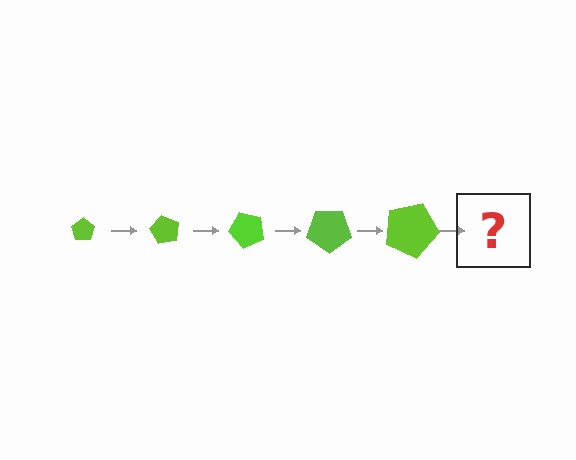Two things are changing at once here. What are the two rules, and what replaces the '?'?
The two rules are that the pentagon grows larger each step and it rotates 60 degrees each step. The '?' should be a pentagon, larger than the previous one and rotated 300 degrees from the start.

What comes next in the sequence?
The next element should be a pentagon, larger than the previous one and rotated 300 degrees from the start.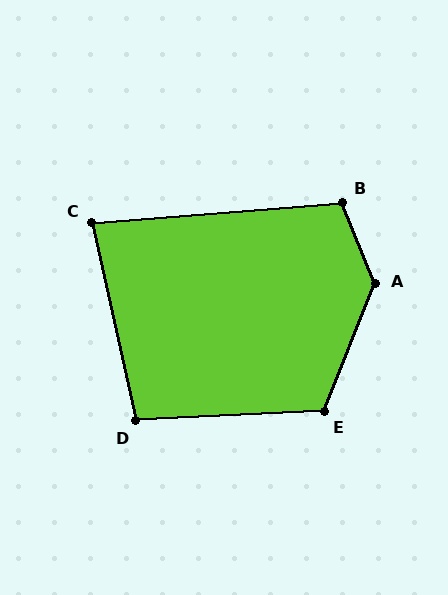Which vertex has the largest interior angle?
A, at approximately 136 degrees.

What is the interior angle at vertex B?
Approximately 107 degrees (obtuse).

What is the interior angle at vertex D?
Approximately 100 degrees (obtuse).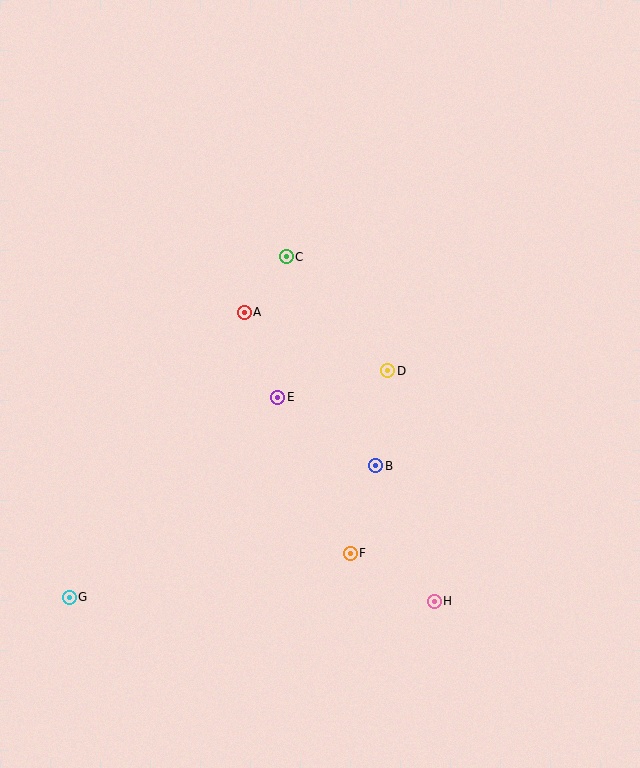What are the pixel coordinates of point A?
Point A is at (244, 312).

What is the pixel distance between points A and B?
The distance between A and B is 202 pixels.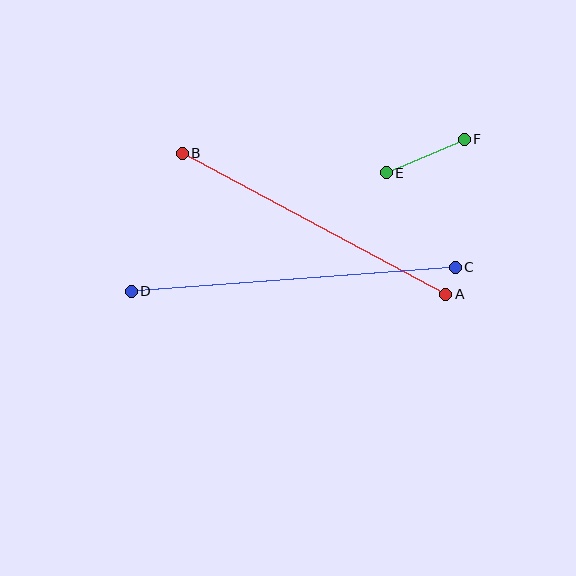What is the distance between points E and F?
The distance is approximately 85 pixels.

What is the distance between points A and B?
The distance is approximately 299 pixels.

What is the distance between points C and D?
The distance is approximately 325 pixels.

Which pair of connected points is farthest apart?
Points C and D are farthest apart.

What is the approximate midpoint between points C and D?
The midpoint is at approximately (293, 279) pixels.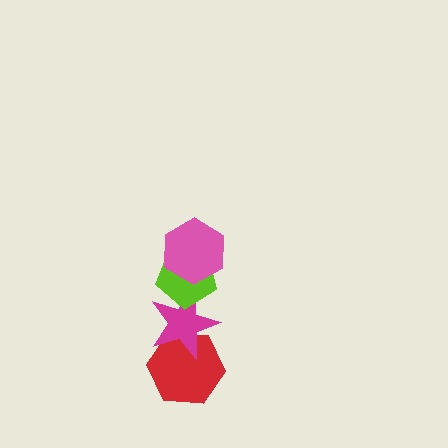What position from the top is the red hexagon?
The red hexagon is 4th from the top.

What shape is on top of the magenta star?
The lime pentagon is on top of the magenta star.